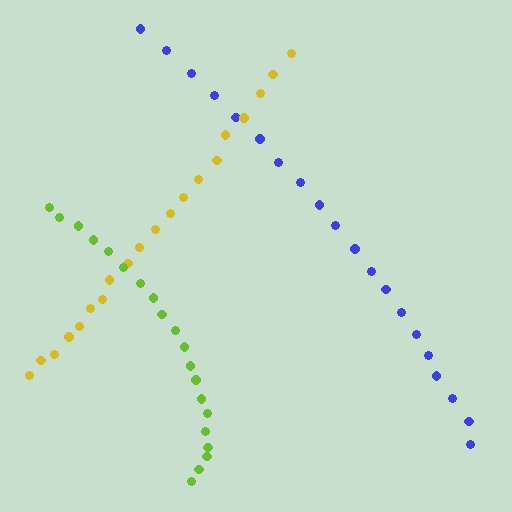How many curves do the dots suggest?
There are 3 distinct paths.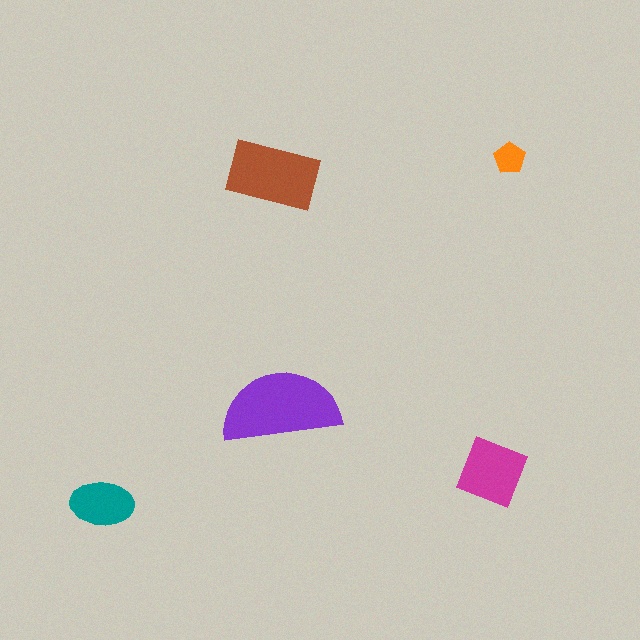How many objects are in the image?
There are 5 objects in the image.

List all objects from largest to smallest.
The purple semicircle, the brown rectangle, the magenta square, the teal ellipse, the orange pentagon.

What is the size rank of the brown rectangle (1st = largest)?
2nd.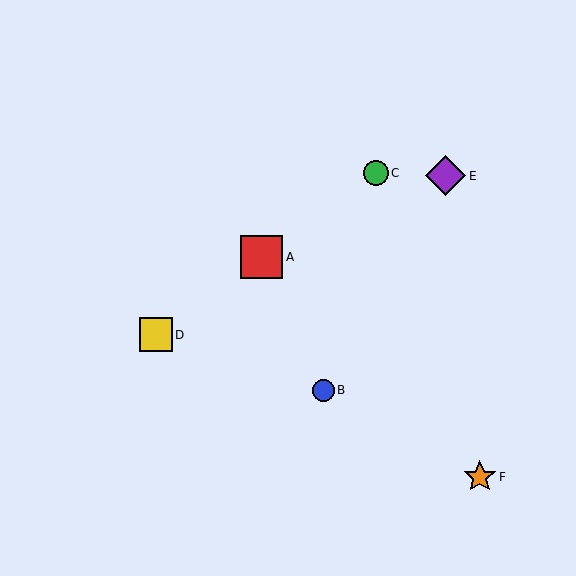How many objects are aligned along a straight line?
3 objects (A, C, D) are aligned along a straight line.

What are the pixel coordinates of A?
Object A is at (262, 257).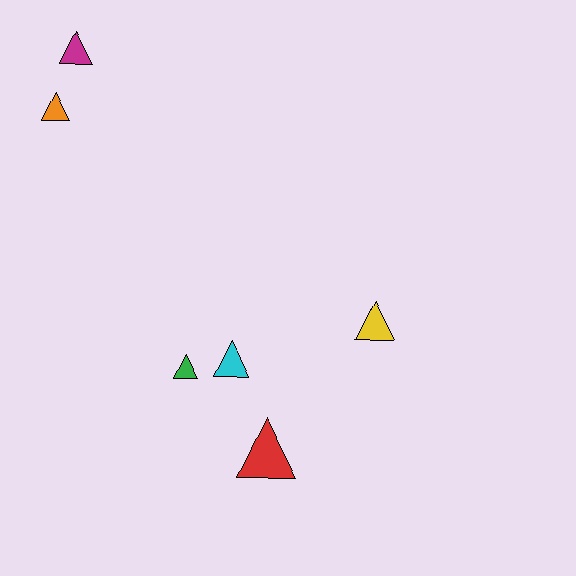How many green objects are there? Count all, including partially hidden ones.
There is 1 green object.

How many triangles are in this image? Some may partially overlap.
There are 6 triangles.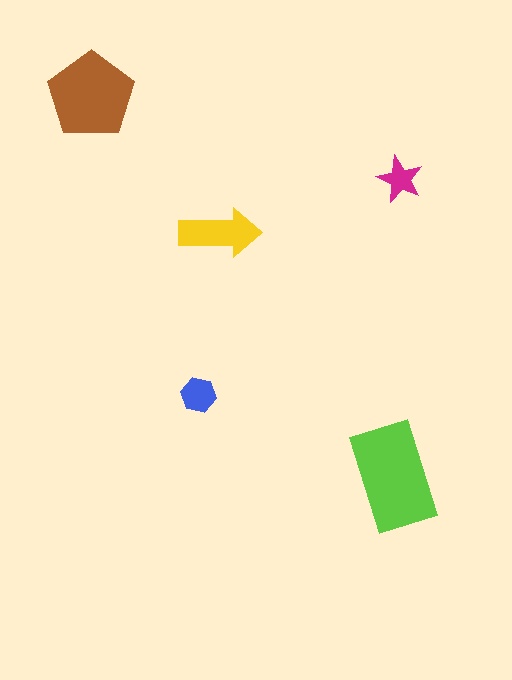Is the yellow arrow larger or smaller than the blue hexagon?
Larger.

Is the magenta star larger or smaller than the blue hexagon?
Smaller.